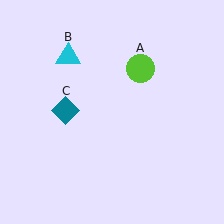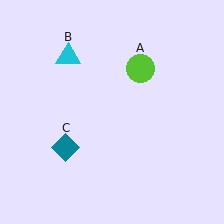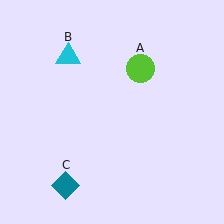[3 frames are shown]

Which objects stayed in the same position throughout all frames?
Lime circle (object A) and cyan triangle (object B) remained stationary.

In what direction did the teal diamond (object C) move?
The teal diamond (object C) moved down.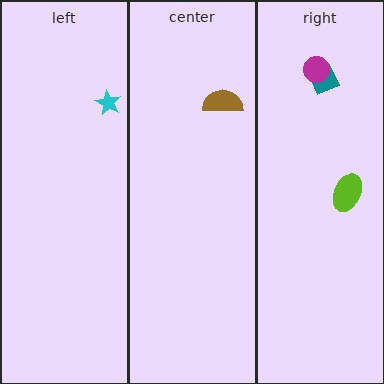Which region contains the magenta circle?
The right region.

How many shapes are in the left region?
1.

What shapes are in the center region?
The brown semicircle.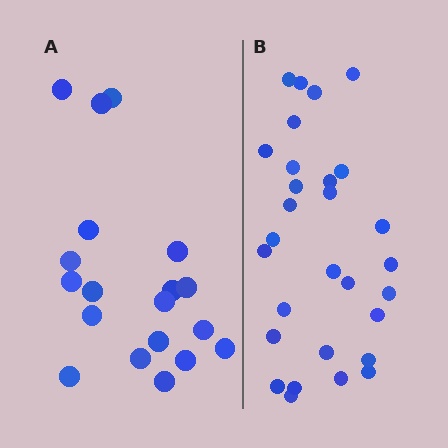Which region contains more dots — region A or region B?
Region B (the right region) has more dots.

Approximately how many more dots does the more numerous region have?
Region B has roughly 10 or so more dots than region A.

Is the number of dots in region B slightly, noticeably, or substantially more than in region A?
Region B has substantially more. The ratio is roughly 1.5 to 1.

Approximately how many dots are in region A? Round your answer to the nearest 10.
About 20 dots. (The exact count is 19, which rounds to 20.)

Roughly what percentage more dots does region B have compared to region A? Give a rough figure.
About 55% more.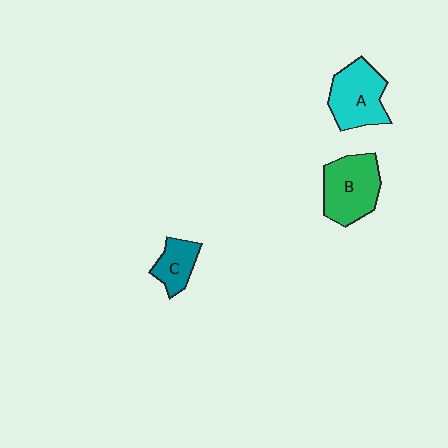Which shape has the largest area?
Shape B (green).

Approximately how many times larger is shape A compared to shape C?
Approximately 1.8 times.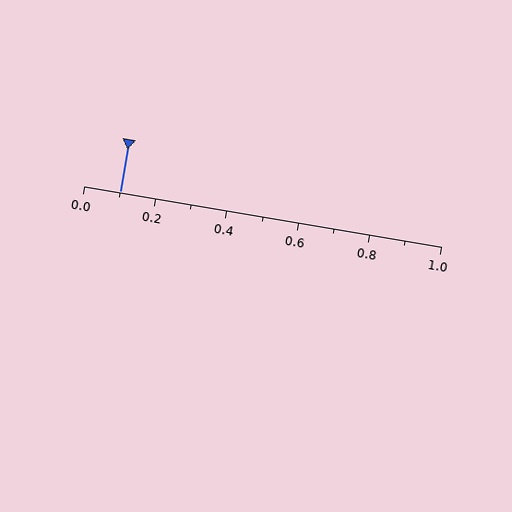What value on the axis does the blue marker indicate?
The marker indicates approximately 0.1.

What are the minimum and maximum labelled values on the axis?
The axis runs from 0.0 to 1.0.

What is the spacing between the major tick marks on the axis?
The major ticks are spaced 0.2 apart.